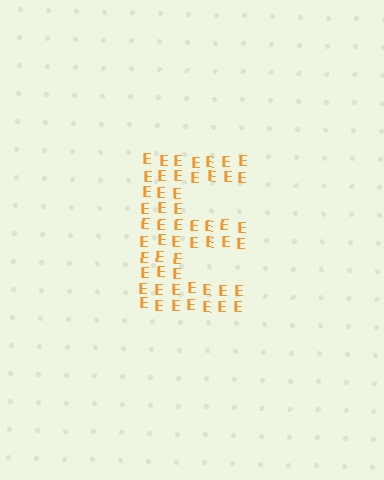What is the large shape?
The large shape is the letter E.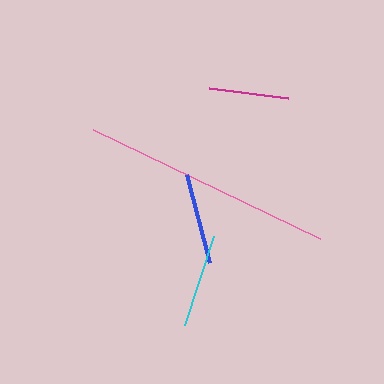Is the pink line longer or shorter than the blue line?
The pink line is longer than the blue line.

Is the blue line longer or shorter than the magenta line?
The blue line is longer than the magenta line.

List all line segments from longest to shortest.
From longest to shortest: pink, cyan, blue, magenta.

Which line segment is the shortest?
The magenta line is the shortest at approximately 79 pixels.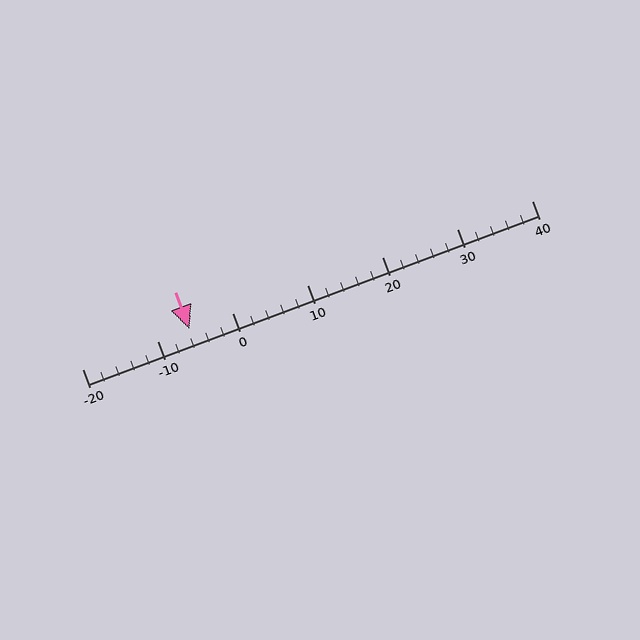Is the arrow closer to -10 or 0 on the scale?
The arrow is closer to -10.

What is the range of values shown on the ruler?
The ruler shows values from -20 to 40.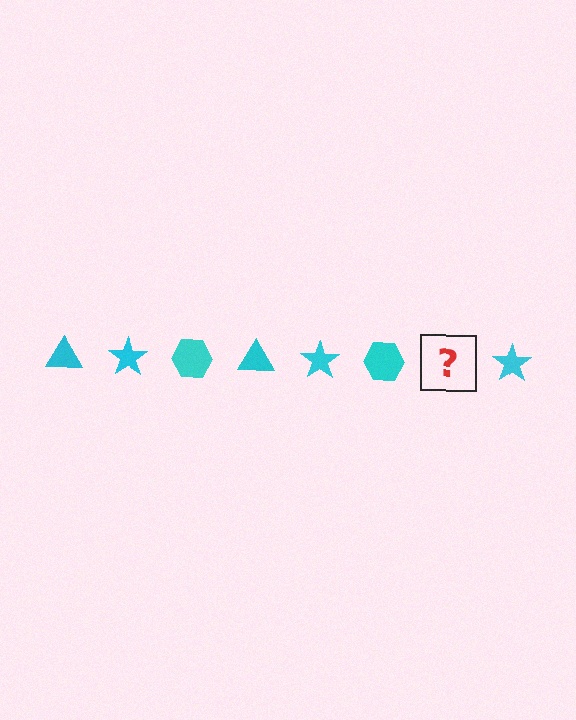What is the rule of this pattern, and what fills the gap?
The rule is that the pattern cycles through triangle, star, hexagon shapes in cyan. The gap should be filled with a cyan triangle.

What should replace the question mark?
The question mark should be replaced with a cyan triangle.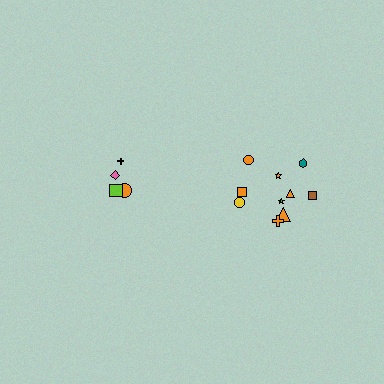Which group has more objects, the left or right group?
The right group.